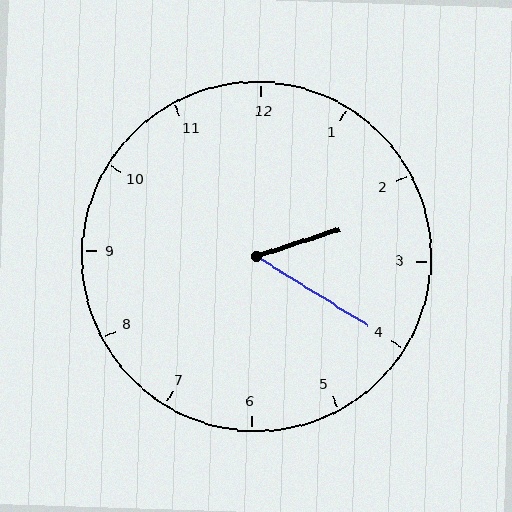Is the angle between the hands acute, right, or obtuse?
It is acute.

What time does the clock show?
2:20.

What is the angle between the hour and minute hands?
Approximately 50 degrees.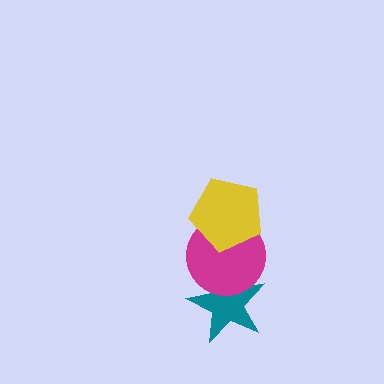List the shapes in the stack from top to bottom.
From top to bottom: the yellow pentagon, the magenta circle, the teal star.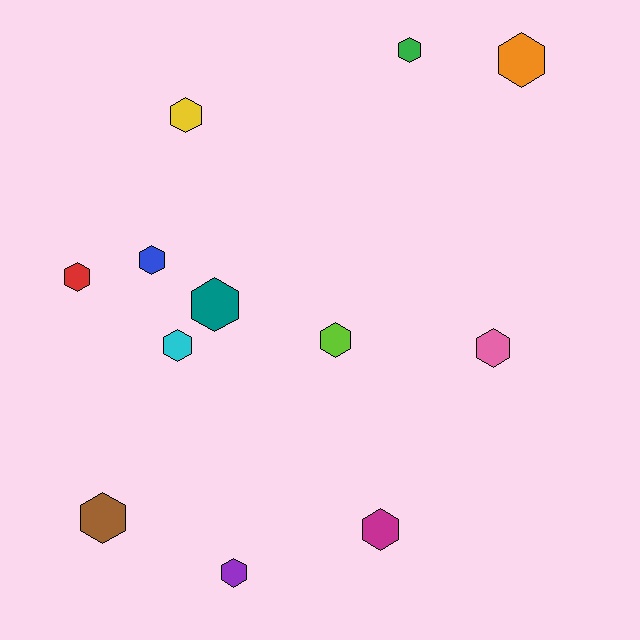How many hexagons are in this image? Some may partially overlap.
There are 12 hexagons.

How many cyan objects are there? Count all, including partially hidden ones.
There is 1 cyan object.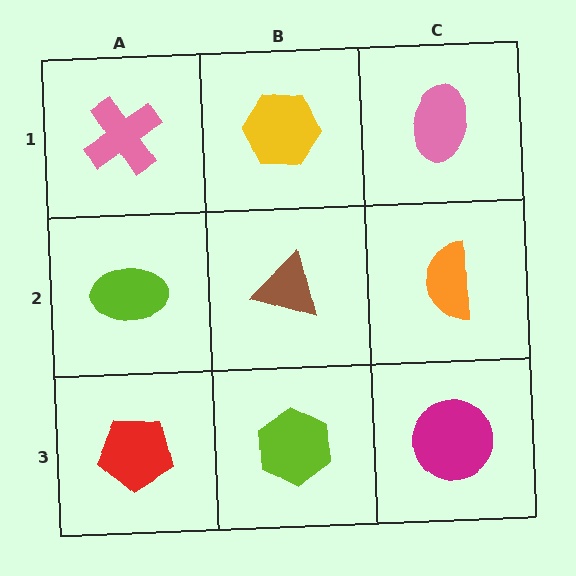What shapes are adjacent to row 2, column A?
A pink cross (row 1, column A), a red pentagon (row 3, column A), a brown triangle (row 2, column B).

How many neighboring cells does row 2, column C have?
3.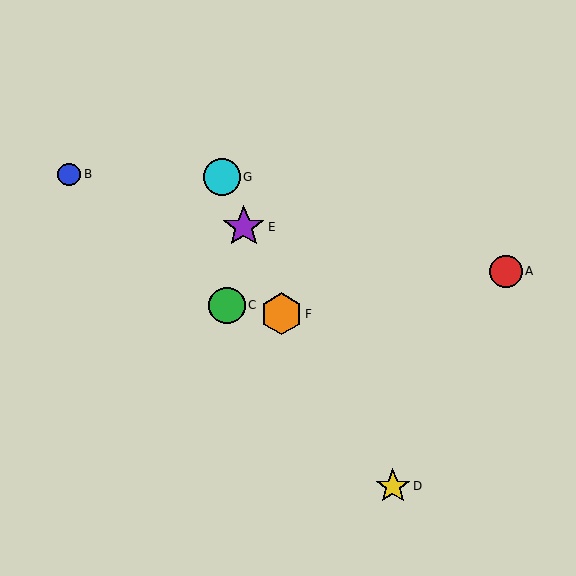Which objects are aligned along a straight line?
Objects E, F, G are aligned along a straight line.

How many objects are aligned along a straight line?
3 objects (E, F, G) are aligned along a straight line.